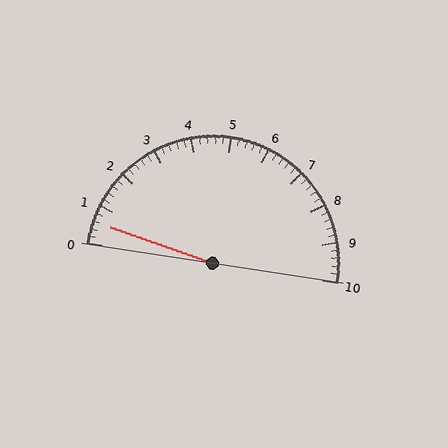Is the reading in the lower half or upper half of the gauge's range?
The reading is in the lower half of the range (0 to 10).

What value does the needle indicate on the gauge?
The needle indicates approximately 0.6.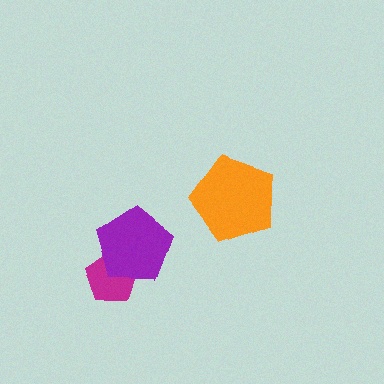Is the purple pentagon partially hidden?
No, no other shape covers it.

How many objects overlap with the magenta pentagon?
1 object overlaps with the magenta pentagon.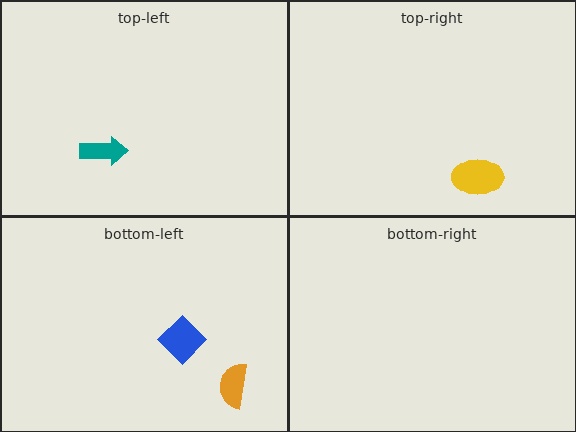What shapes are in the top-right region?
The yellow ellipse.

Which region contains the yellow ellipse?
The top-right region.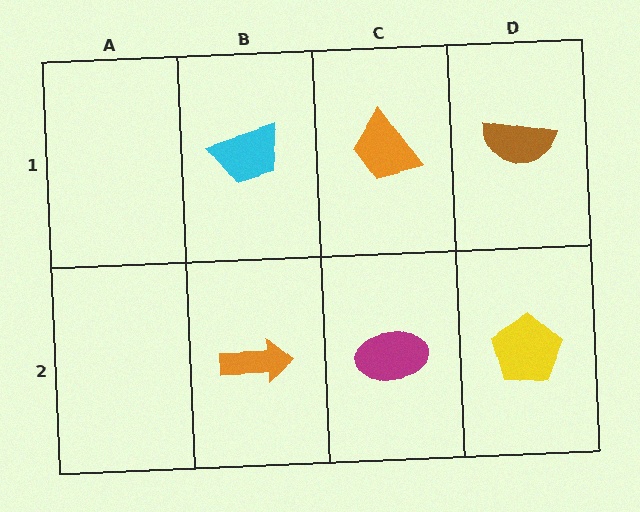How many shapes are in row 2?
3 shapes.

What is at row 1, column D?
A brown semicircle.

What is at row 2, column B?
An orange arrow.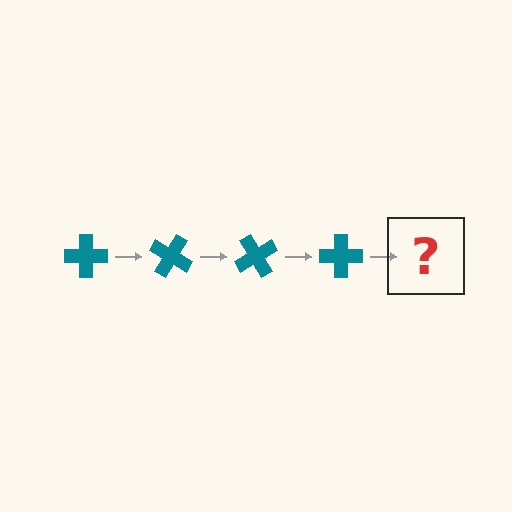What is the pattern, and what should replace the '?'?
The pattern is that the cross rotates 30 degrees each step. The '?' should be a teal cross rotated 120 degrees.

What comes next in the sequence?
The next element should be a teal cross rotated 120 degrees.